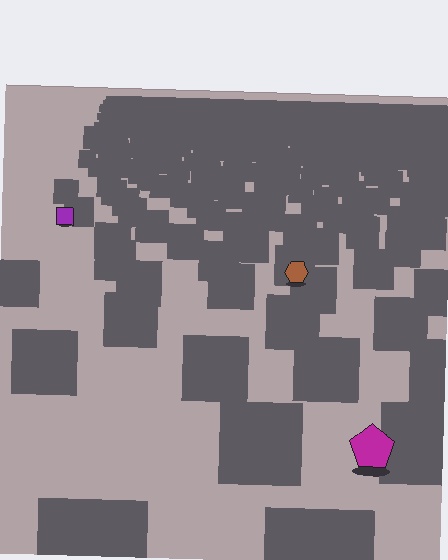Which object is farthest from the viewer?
The purple square is farthest from the viewer. It appears smaller and the ground texture around it is denser.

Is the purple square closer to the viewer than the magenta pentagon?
No. The magenta pentagon is closer — you can tell from the texture gradient: the ground texture is coarser near it.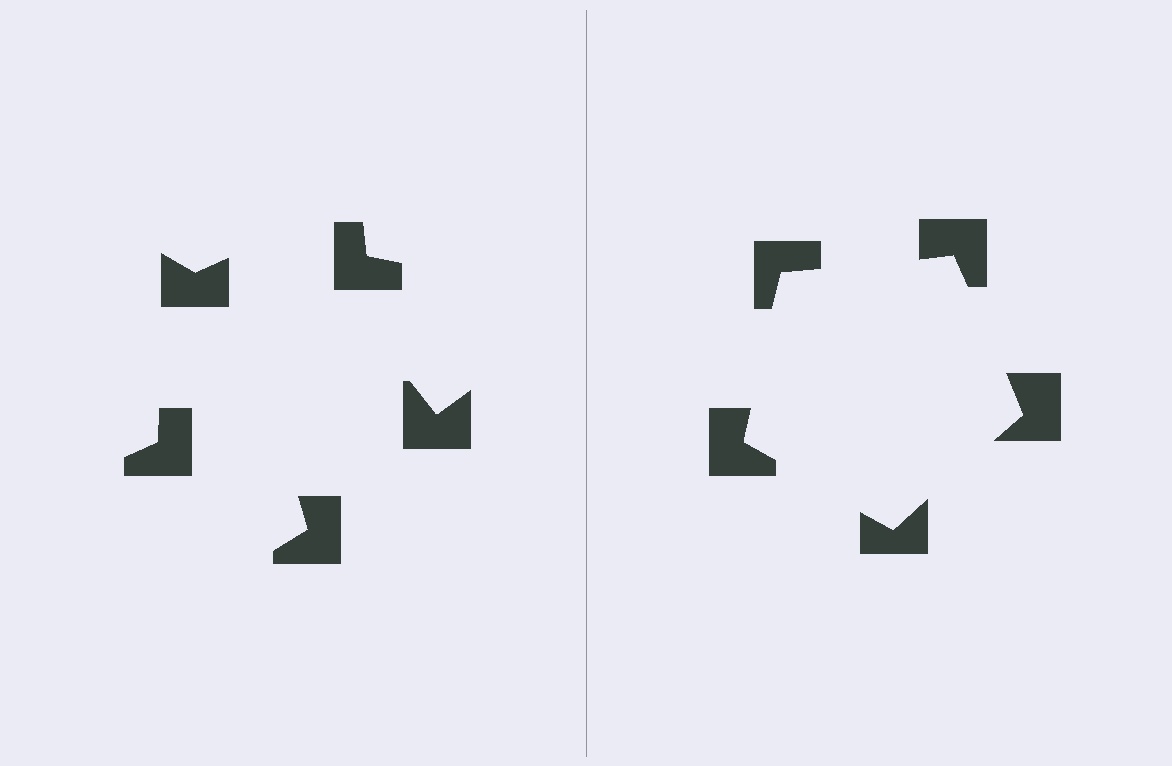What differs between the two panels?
The notched squares are positioned identically on both sides; only the wedge orientations differ. On the right they align to a pentagon; on the left they are misaligned.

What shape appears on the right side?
An illusory pentagon.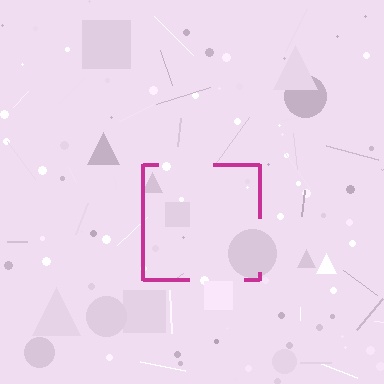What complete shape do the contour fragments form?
The contour fragments form a square.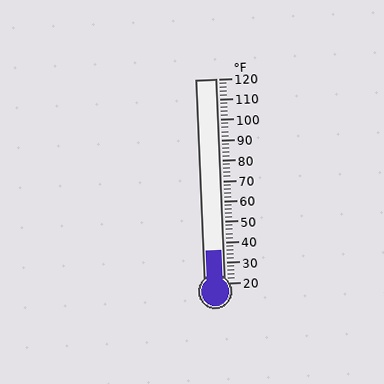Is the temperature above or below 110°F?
The temperature is below 110°F.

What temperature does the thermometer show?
The thermometer shows approximately 36°F.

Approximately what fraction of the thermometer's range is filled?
The thermometer is filled to approximately 15% of its range.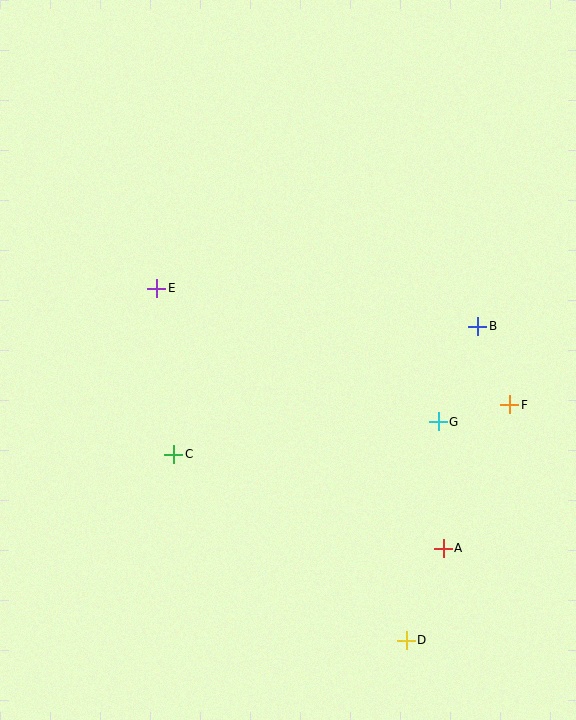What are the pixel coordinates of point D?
Point D is at (406, 640).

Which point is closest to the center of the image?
Point C at (174, 454) is closest to the center.